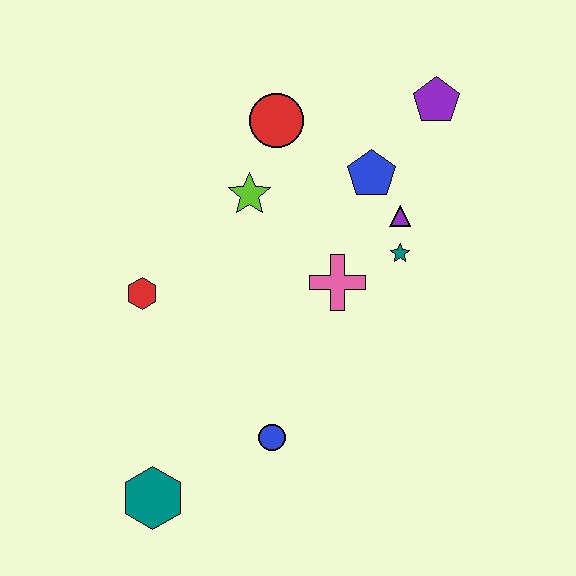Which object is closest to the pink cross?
The teal star is closest to the pink cross.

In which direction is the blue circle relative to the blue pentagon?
The blue circle is below the blue pentagon.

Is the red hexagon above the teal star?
No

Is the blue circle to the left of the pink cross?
Yes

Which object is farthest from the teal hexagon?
The purple pentagon is farthest from the teal hexagon.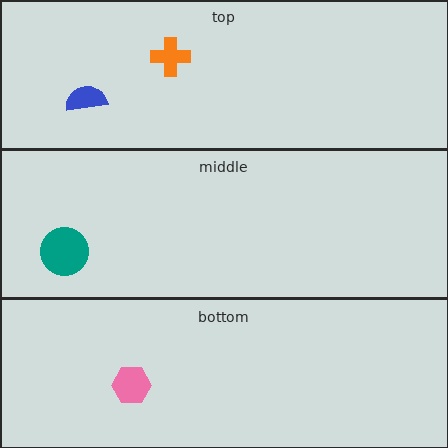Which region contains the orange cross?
The top region.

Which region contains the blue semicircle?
The top region.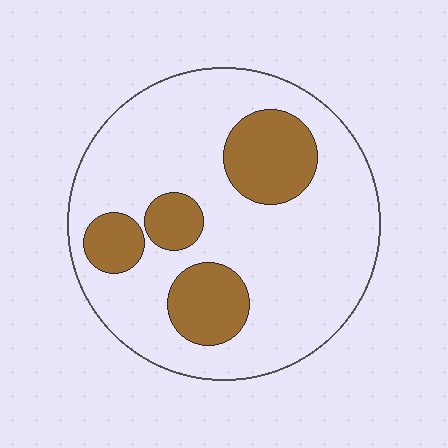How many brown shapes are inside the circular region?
4.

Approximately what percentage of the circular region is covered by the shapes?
Approximately 25%.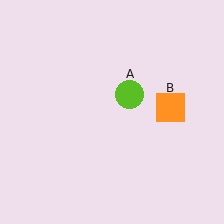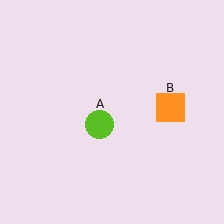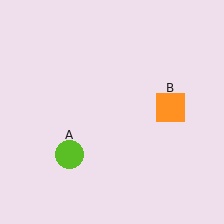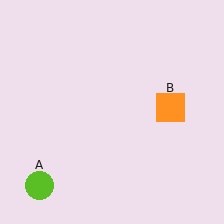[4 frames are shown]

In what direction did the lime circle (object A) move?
The lime circle (object A) moved down and to the left.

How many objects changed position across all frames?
1 object changed position: lime circle (object A).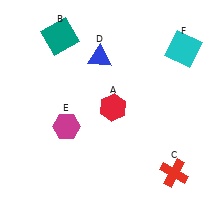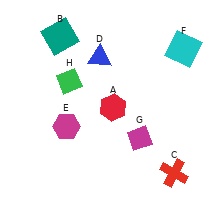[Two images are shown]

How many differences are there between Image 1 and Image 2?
There are 2 differences between the two images.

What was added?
A magenta diamond (G), a green diamond (H) were added in Image 2.